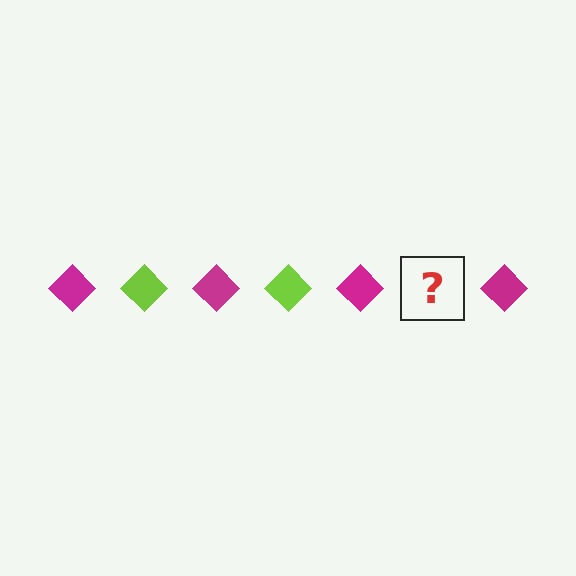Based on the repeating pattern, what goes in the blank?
The blank should be a lime diamond.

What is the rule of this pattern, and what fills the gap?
The rule is that the pattern cycles through magenta, lime diamonds. The gap should be filled with a lime diamond.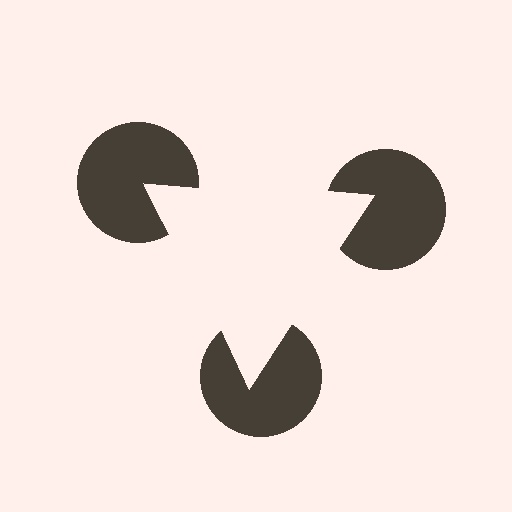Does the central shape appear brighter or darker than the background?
It typically appears slightly brighter than the background, even though no actual brightness change is drawn.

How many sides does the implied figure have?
3 sides.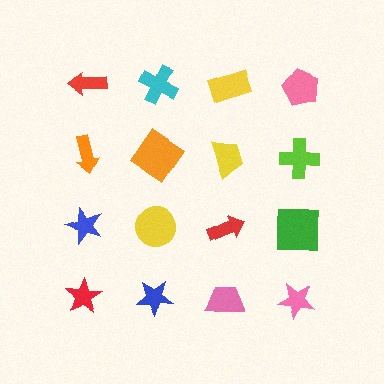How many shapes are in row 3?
4 shapes.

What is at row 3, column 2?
A yellow circle.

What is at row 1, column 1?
A red arrow.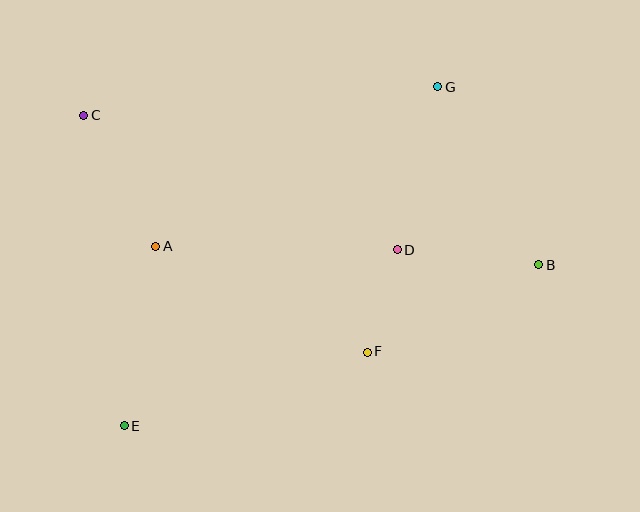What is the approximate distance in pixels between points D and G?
The distance between D and G is approximately 169 pixels.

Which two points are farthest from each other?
Points B and C are farthest from each other.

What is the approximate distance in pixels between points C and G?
The distance between C and G is approximately 356 pixels.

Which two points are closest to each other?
Points D and F are closest to each other.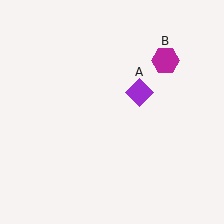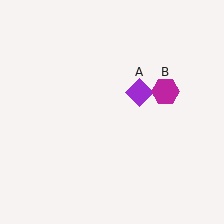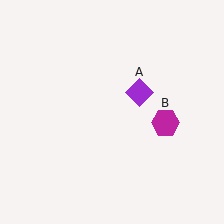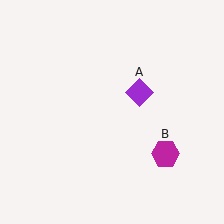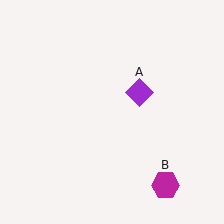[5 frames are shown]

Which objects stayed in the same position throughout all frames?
Purple diamond (object A) remained stationary.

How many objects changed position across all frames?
1 object changed position: magenta hexagon (object B).